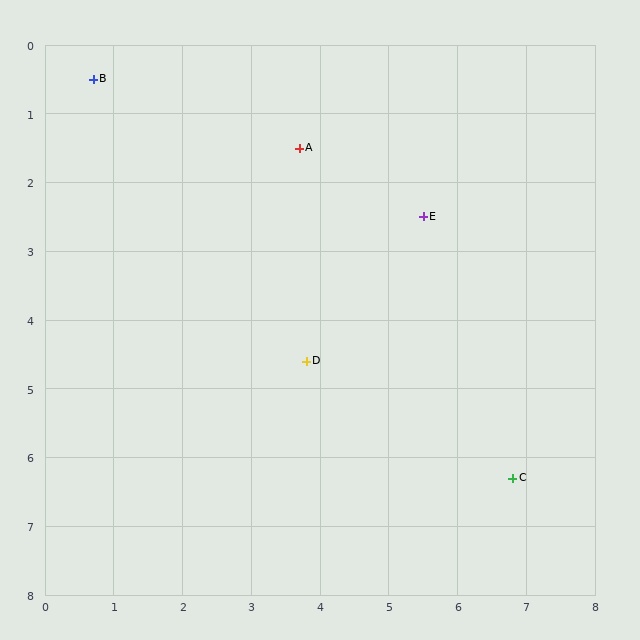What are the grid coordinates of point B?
Point B is at approximately (0.7, 0.5).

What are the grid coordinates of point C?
Point C is at approximately (6.8, 6.3).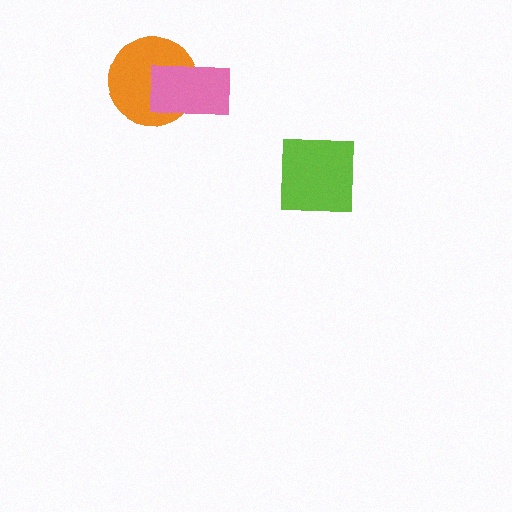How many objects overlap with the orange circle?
1 object overlaps with the orange circle.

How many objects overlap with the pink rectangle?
1 object overlaps with the pink rectangle.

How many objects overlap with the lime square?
0 objects overlap with the lime square.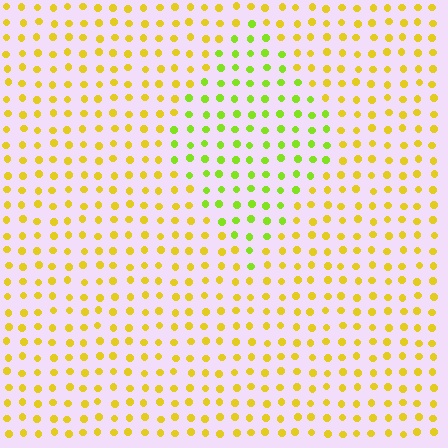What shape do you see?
I see a diamond.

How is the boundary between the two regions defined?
The boundary is defined purely by a slight shift in hue (about 37 degrees). Spacing, size, and orientation are identical on both sides.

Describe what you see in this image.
The image is filled with small yellow elements in a uniform arrangement. A diamond-shaped region is visible where the elements are tinted to a slightly different hue, forming a subtle color boundary.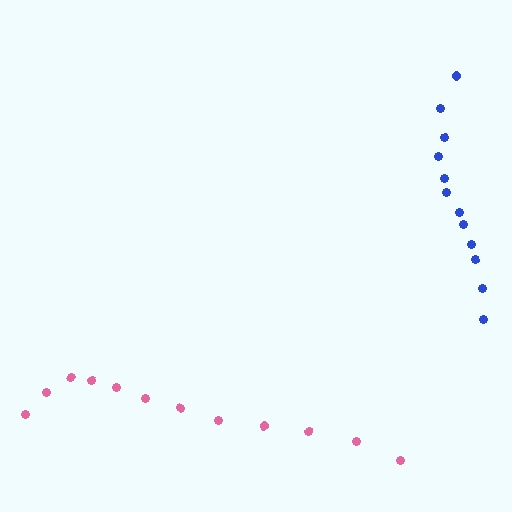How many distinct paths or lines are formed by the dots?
There are 2 distinct paths.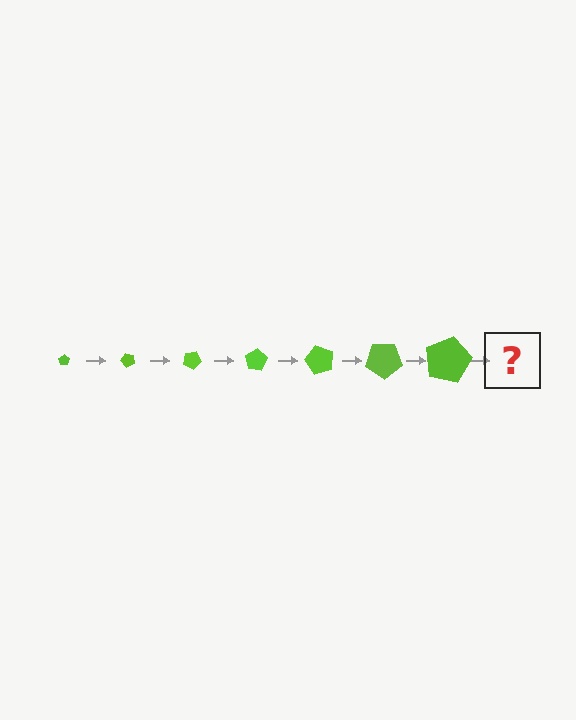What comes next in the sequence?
The next element should be a pentagon, larger than the previous one and rotated 350 degrees from the start.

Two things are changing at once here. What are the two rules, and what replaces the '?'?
The two rules are that the pentagon grows larger each step and it rotates 50 degrees each step. The '?' should be a pentagon, larger than the previous one and rotated 350 degrees from the start.